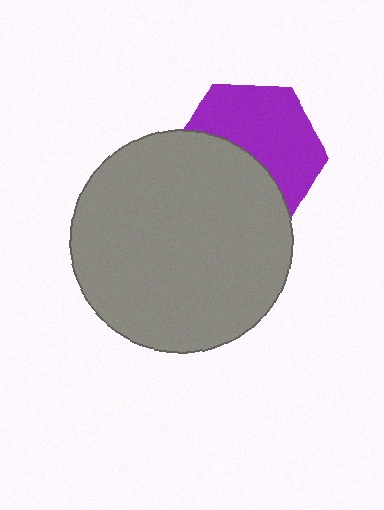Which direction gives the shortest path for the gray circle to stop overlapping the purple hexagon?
Moving down gives the shortest separation.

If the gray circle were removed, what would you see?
You would see the complete purple hexagon.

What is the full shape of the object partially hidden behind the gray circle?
The partially hidden object is a purple hexagon.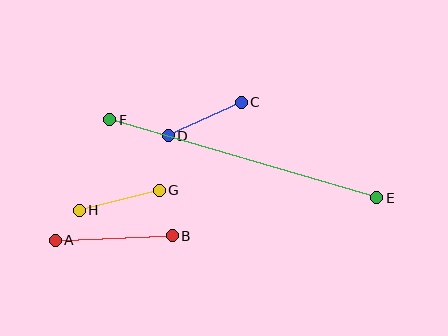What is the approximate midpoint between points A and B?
The midpoint is at approximately (114, 238) pixels.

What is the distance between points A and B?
The distance is approximately 117 pixels.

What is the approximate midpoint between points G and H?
The midpoint is at approximately (119, 200) pixels.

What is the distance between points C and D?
The distance is approximately 80 pixels.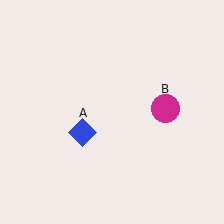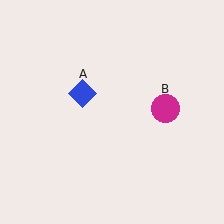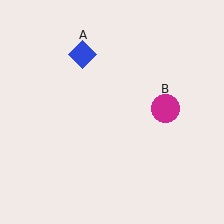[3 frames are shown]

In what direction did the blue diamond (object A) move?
The blue diamond (object A) moved up.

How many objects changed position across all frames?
1 object changed position: blue diamond (object A).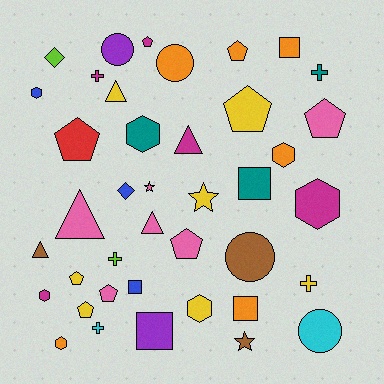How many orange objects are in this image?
There are 6 orange objects.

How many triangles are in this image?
There are 5 triangles.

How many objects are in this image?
There are 40 objects.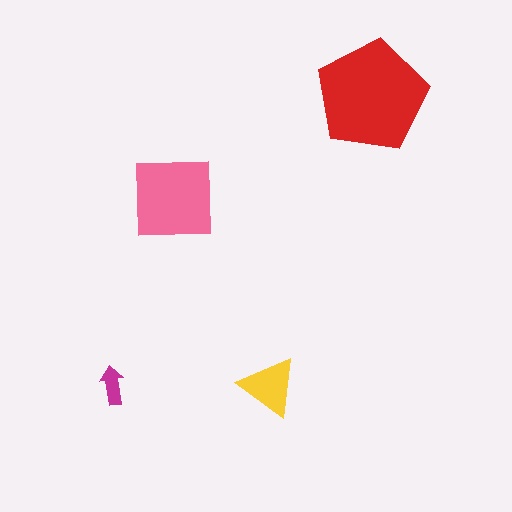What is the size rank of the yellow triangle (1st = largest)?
3rd.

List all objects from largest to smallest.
The red pentagon, the pink square, the yellow triangle, the magenta arrow.